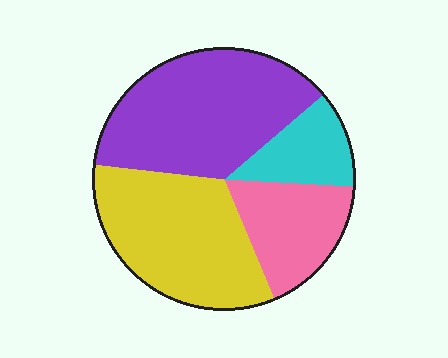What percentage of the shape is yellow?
Yellow covers around 35% of the shape.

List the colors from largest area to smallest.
From largest to smallest: purple, yellow, pink, cyan.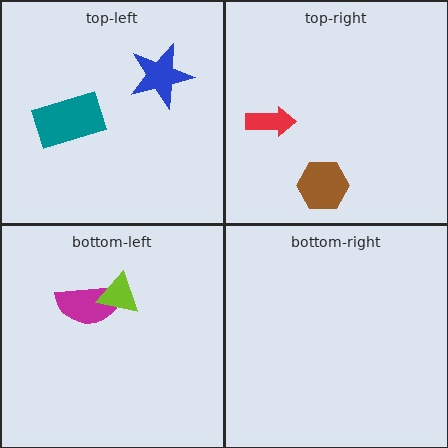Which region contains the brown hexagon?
The top-right region.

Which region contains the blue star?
The top-left region.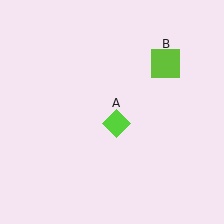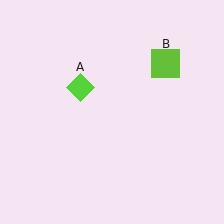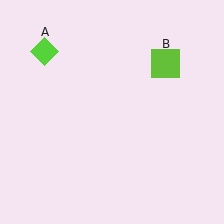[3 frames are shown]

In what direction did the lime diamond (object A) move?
The lime diamond (object A) moved up and to the left.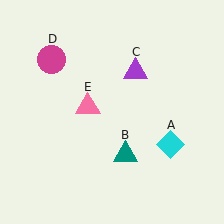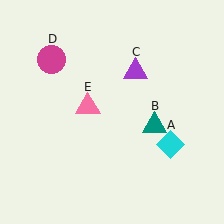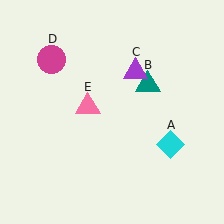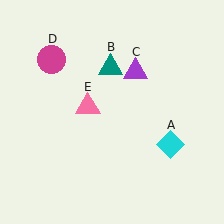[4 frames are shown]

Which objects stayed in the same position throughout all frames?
Cyan diamond (object A) and purple triangle (object C) and magenta circle (object D) and pink triangle (object E) remained stationary.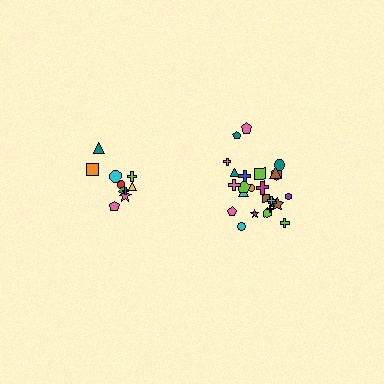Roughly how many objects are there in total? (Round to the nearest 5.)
Roughly 35 objects in total.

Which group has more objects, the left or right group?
The right group.